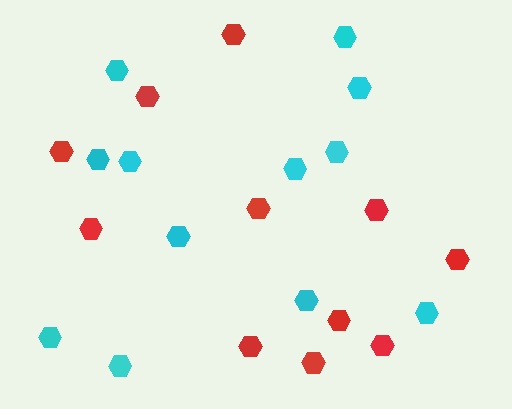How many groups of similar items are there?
There are 2 groups: one group of red hexagons (11) and one group of cyan hexagons (12).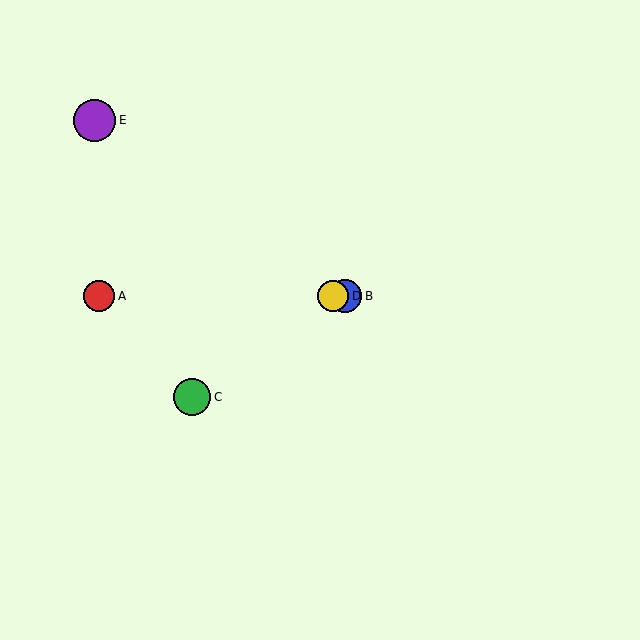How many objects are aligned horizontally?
3 objects (A, B, D) are aligned horizontally.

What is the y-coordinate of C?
Object C is at y≈397.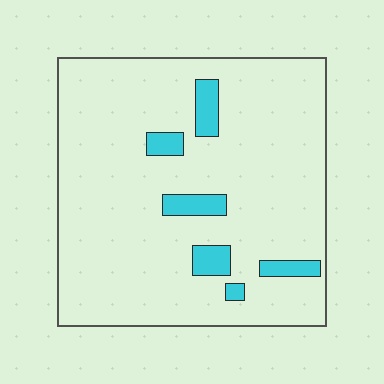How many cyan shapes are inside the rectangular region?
6.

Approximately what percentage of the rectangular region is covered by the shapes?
Approximately 10%.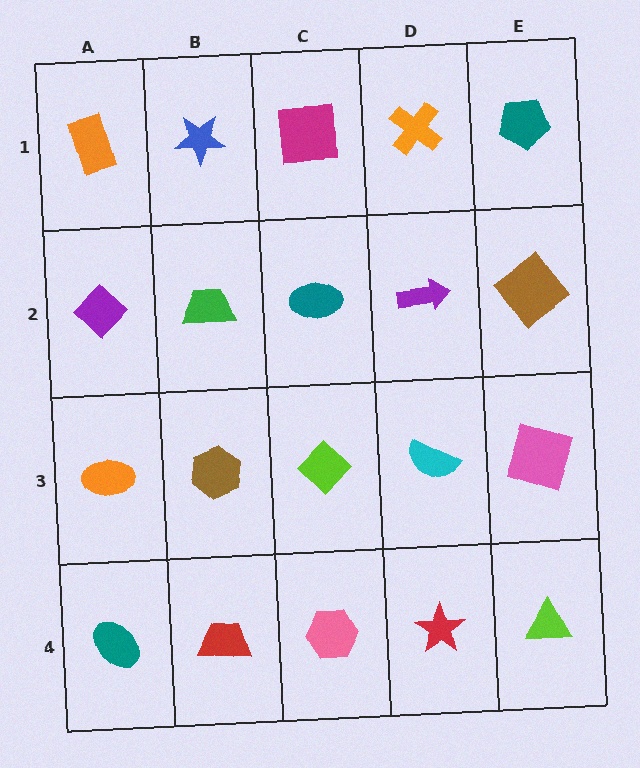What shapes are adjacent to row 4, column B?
A brown hexagon (row 3, column B), a teal ellipse (row 4, column A), a pink hexagon (row 4, column C).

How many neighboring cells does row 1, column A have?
2.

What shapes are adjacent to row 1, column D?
A purple arrow (row 2, column D), a magenta square (row 1, column C), a teal pentagon (row 1, column E).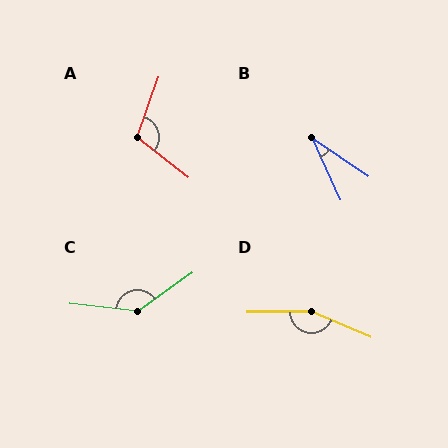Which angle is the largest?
D, at approximately 156 degrees.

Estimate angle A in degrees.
Approximately 109 degrees.